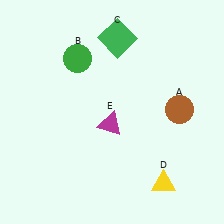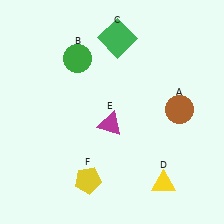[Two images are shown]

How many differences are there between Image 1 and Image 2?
There is 1 difference between the two images.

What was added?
A yellow pentagon (F) was added in Image 2.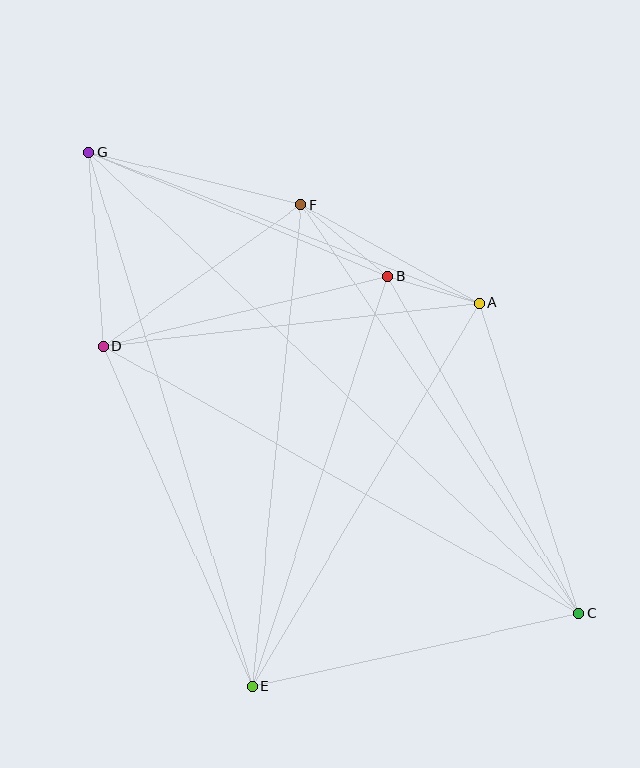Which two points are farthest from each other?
Points C and G are farthest from each other.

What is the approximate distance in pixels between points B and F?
The distance between B and F is approximately 111 pixels.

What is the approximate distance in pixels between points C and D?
The distance between C and D is approximately 545 pixels.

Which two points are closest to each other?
Points A and B are closest to each other.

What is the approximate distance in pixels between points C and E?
The distance between C and E is approximately 335 pixels.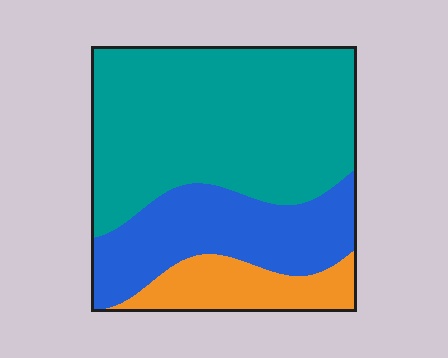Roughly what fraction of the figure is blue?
Blue takes up about one quarter (1/4) of the figure.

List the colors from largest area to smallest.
From largest to smallest: teal, blue, orange.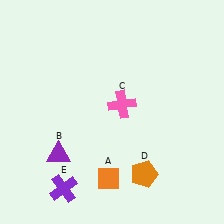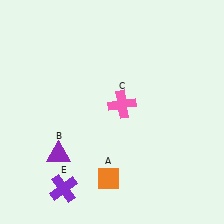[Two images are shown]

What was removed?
The orange pentagon (D) was removed in Image 2.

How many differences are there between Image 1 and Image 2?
There is 1 difference between the two images.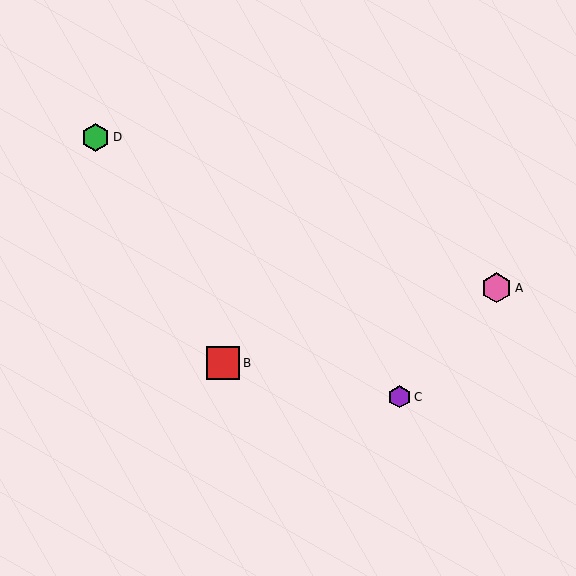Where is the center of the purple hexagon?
The center of the purple hexagon is at (399, 397).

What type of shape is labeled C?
Shape C is a purple hexagon.